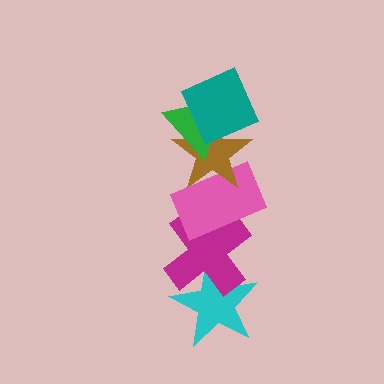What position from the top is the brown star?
The brown star is 3rd from the top.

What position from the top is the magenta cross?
The magenta cross is 5th from the top.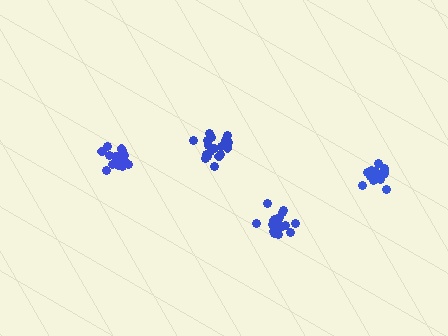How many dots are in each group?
Group 1: 16 dots, Group 2: 17 dots, Group 3: 18 dots, Group 4: 16 dots (67 total).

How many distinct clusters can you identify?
There are 4 distinct clusters.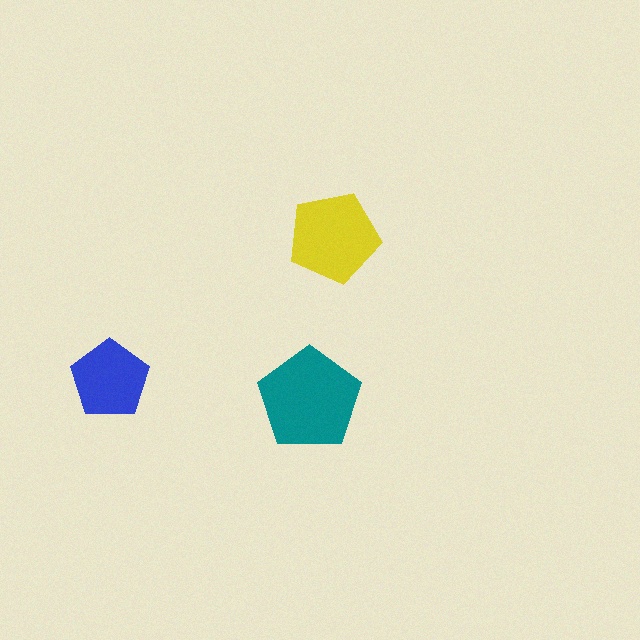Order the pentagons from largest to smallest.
the teal one, the yellow one, the blue one.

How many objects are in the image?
There are 3 objects in the image.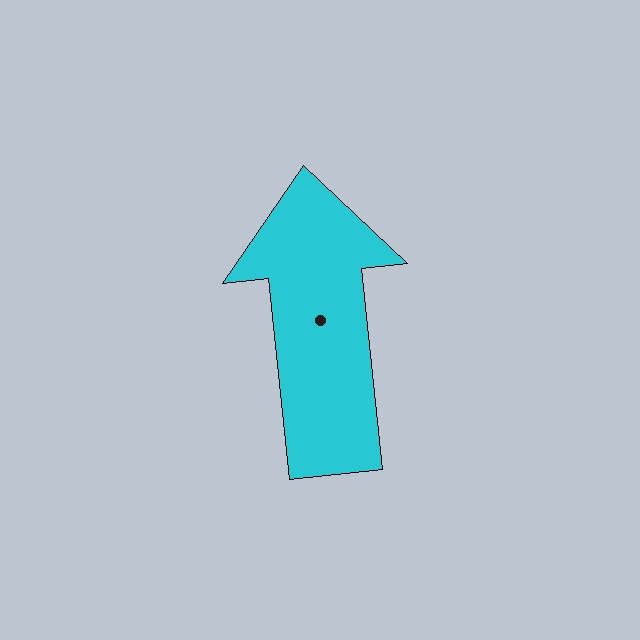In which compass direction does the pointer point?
North.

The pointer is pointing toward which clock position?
Roughly 12 o'clock.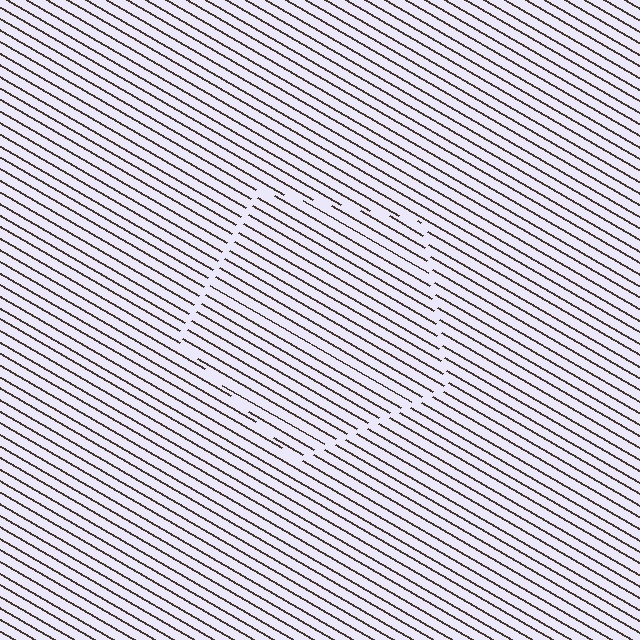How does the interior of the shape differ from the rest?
The interior of the shape contains the same grating, shifted by half a period — the contour is defined by the phase discontinuity where line-ends from the inner and outer gratings abut.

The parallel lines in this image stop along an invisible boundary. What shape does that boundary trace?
An illusory pentagon. The interior of the shape contains the same grating, shifted by half a period — the contour is defined by the phase discontinuity where line-ends from the inner and outer gratings abut.